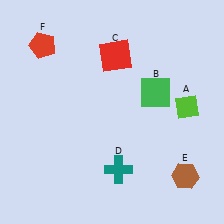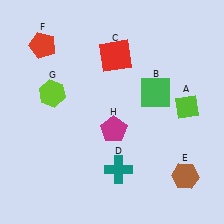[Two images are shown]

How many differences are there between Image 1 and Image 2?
There are 2 differences between the two images.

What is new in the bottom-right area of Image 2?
A magenta pentagon (H) was added in the bottom-right area of Image 2.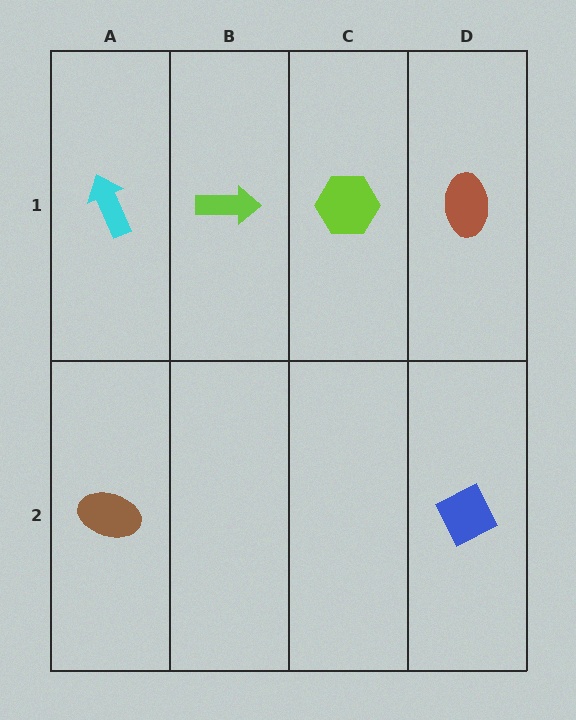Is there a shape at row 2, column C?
No, that cell is empty.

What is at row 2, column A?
A brown ellipse.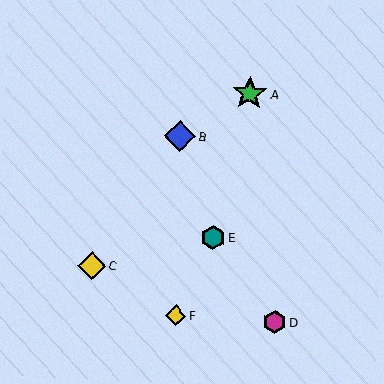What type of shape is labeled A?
Shape A is a green star.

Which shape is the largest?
The green star (labeled A) is the largest.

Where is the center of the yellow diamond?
The center of the yellow diamond is at (92, 266).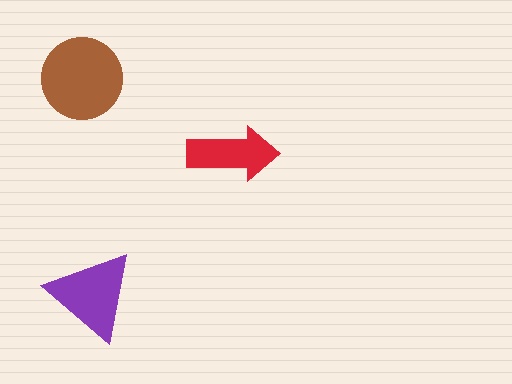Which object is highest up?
The brown circle is topmost.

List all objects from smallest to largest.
The red arrow, the purple triangle, the brown circle.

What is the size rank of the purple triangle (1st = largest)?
2nd.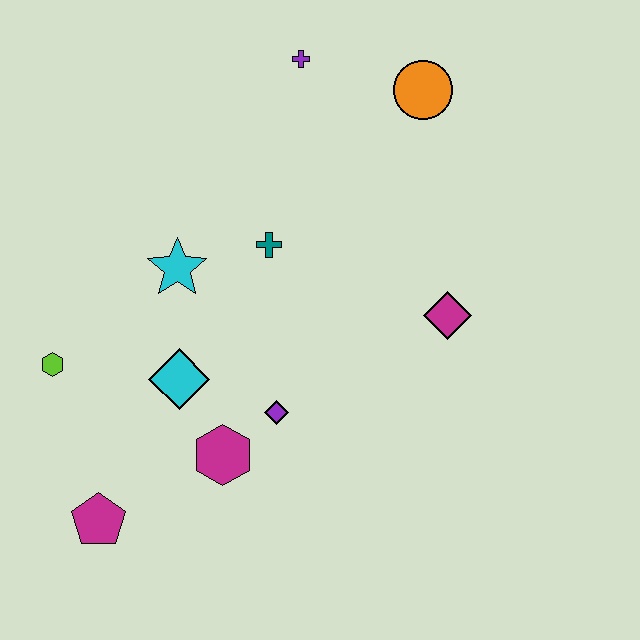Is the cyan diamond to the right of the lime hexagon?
Yes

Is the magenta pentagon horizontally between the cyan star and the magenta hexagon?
No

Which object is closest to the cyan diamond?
The magenta hexagon is closest to the cyan diamond.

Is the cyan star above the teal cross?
No